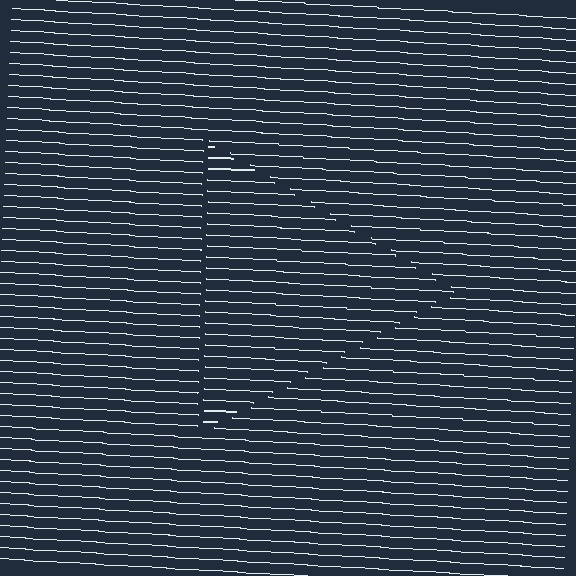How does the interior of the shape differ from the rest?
The interior of the shape contains the same grating, shifted by half a period — the contour is defined by the phase discontinuity where line-ends from the inner and outer gratings abut.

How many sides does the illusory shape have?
3 sides — the line-ends trace a triangle.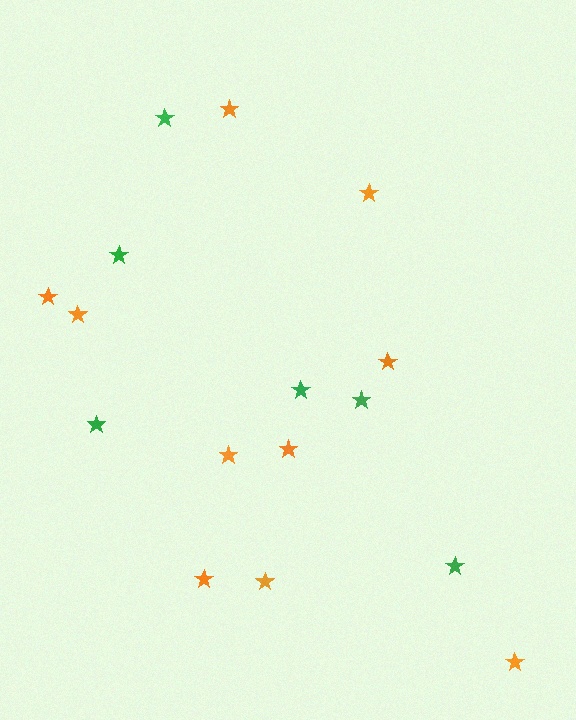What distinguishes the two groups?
There are 2 groups: one group of green stars (6) and one group of orange stars (10).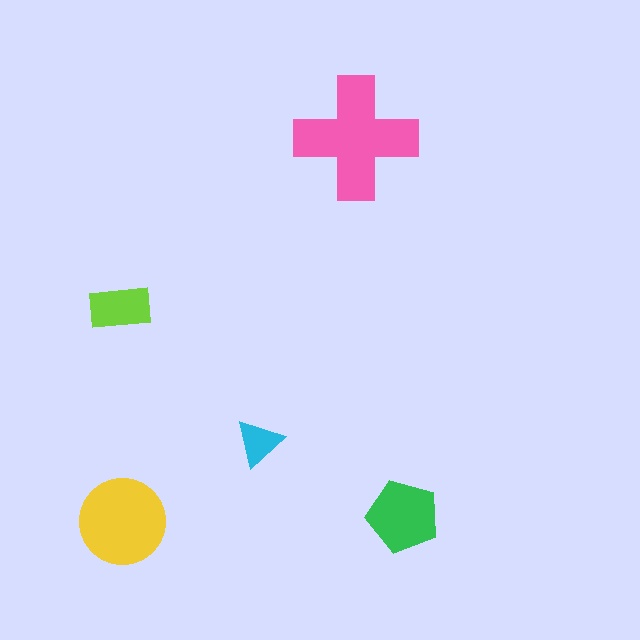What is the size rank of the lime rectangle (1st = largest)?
4th.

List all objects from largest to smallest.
The pink cross, the yellow circle, the green pentagon, the lime rectangle, the cyan triangle.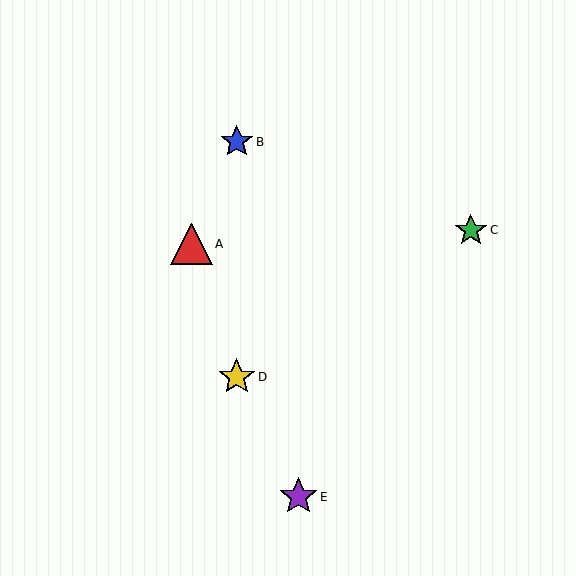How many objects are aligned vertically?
2 objects (B, D) are aligned vertically.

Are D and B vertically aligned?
Yes, both are at x≈237.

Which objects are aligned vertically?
Objects B, D are aligned vertically.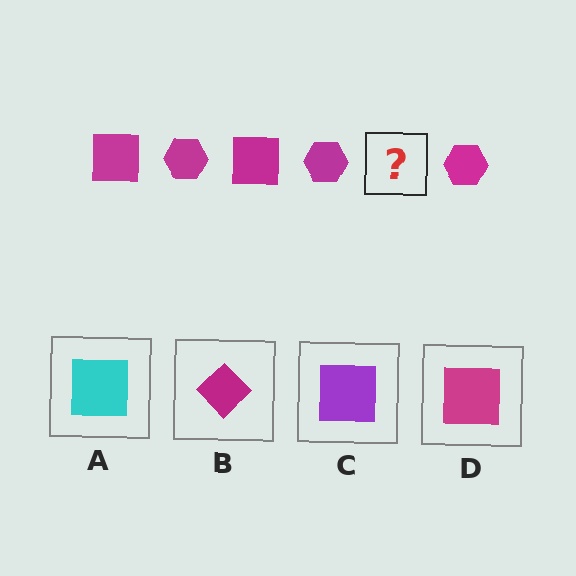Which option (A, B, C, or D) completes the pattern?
D.